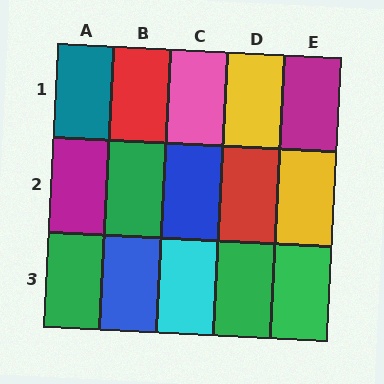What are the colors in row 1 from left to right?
Teal, red, pink, yellow, magenta.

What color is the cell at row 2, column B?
Green.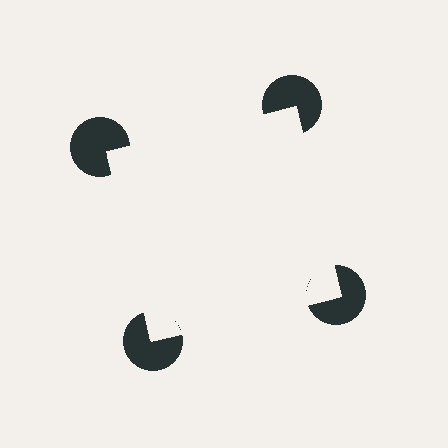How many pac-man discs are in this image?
There are 4 — one at each vertex of the illusory square.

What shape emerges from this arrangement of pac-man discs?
An illusory square — its edges are inferred from the aligned wedge cuts in the pac-man discs, not physically drawn.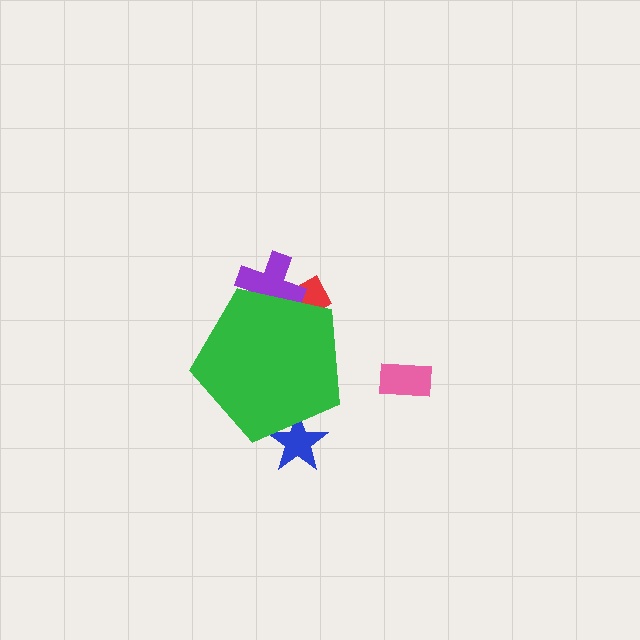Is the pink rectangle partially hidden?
No, the pink rectangle is fully visible.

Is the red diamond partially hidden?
Yes, the red diamond is partially hidden behind the green pentagon.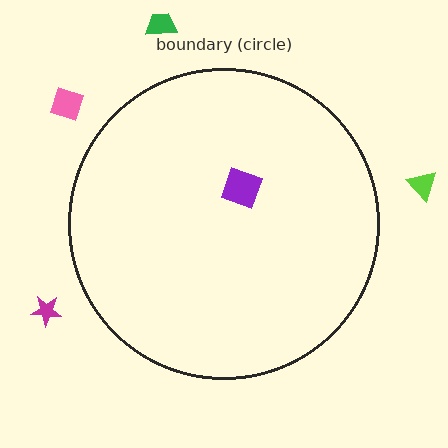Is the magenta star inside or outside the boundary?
Outside.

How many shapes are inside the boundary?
1 inside, 4 outside.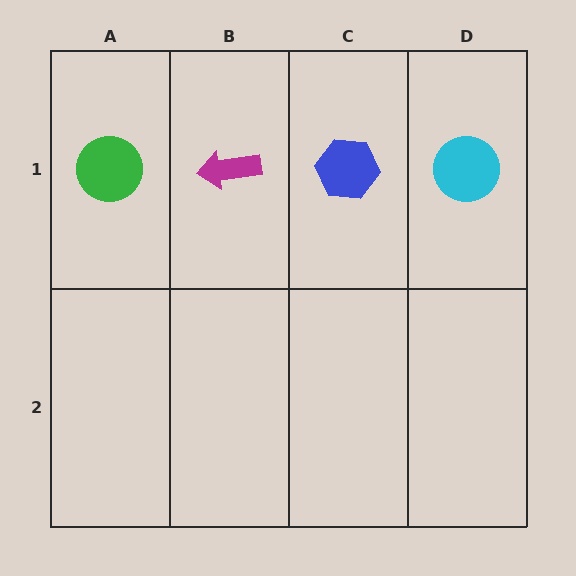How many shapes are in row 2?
0 shapes.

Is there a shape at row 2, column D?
No, that cell is empty.